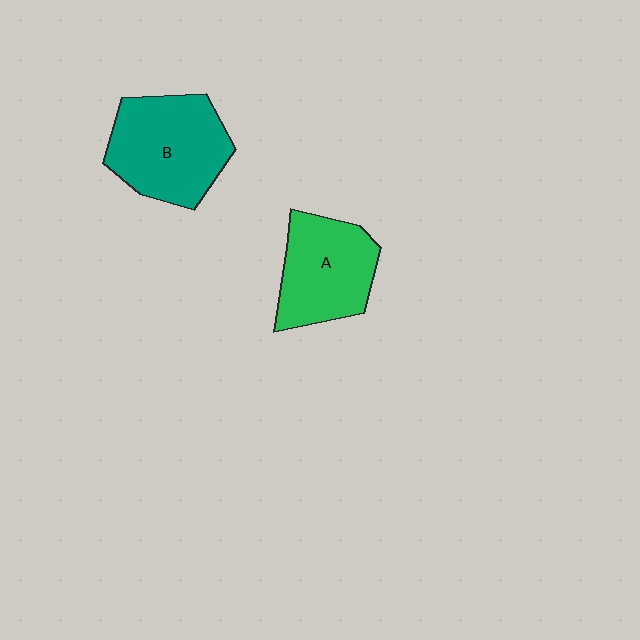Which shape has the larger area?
Shape B (teal).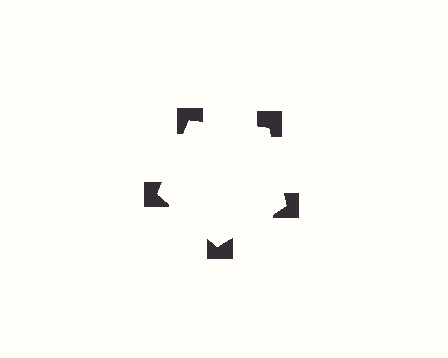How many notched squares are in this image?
There are 5 — one at each vertex of the illusory pentagon.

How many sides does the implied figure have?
5 sides.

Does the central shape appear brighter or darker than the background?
It typically appears slightly brighter than the background, even though no actual brightness change is drawn.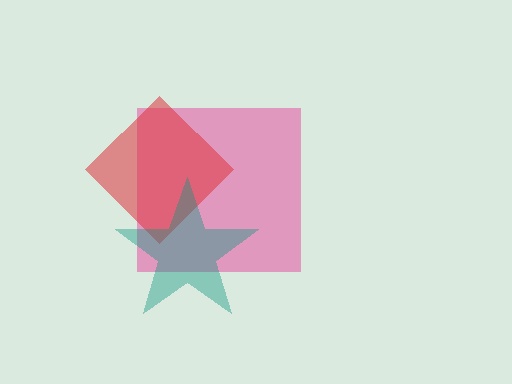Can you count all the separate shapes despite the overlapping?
Yes, there are 3 separate shapes.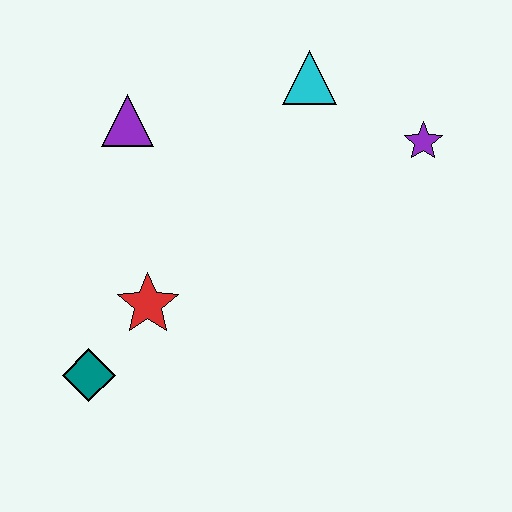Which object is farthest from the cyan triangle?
The teal diamond is farthest from the cyan triangle.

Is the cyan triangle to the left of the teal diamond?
No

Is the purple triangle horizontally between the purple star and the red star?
No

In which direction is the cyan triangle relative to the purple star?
The cyan triangle is to the left of the purple star.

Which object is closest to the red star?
The teal diamond is closest to the red star.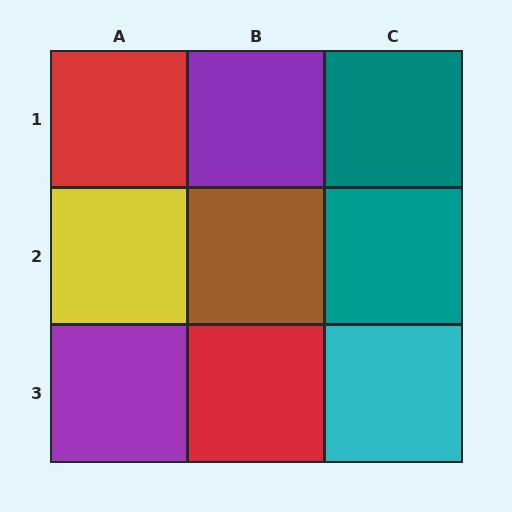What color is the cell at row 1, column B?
Purple.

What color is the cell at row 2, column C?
Teal.